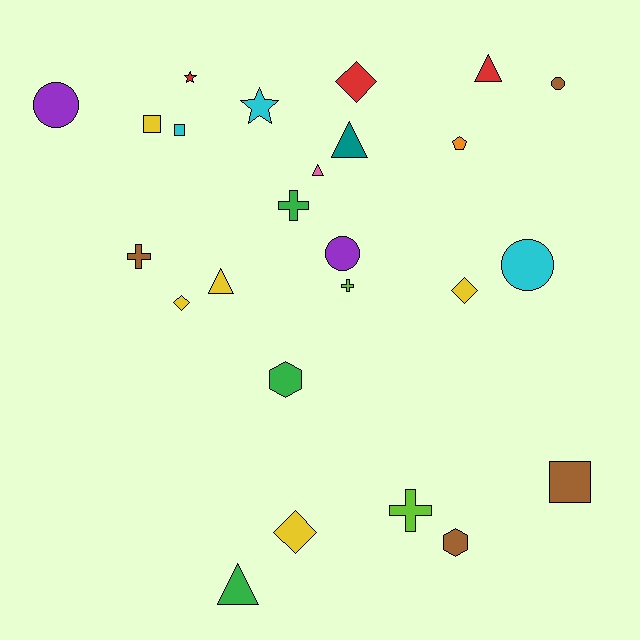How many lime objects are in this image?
There are 2 lime objects.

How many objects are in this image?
There are 25 objects.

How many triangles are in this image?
There are 5 triangles.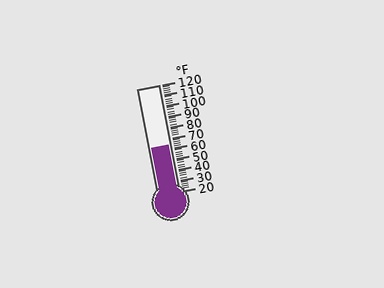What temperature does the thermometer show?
The thermometer shows approximately 64°F.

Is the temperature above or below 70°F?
The temperature is below 70°F.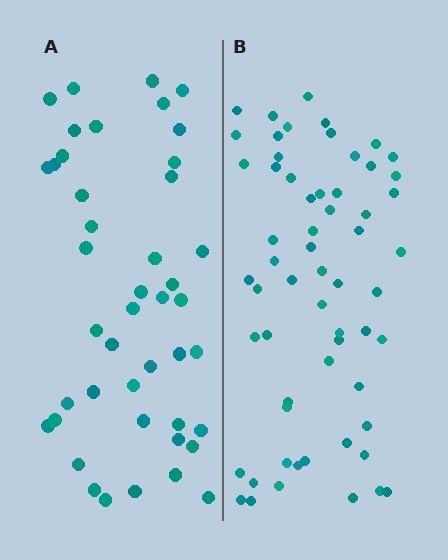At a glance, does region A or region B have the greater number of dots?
Region B (the right region) has more dots.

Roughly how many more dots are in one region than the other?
Region B has approximately 15 more dots than region A.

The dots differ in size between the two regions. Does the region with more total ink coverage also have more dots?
No. Region A has more total ink coverage because its dots are larger, but region B actually contains more individual dots. Total area can be misleading — the number of items is what matters here.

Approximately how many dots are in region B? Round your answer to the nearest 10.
About 60 dots.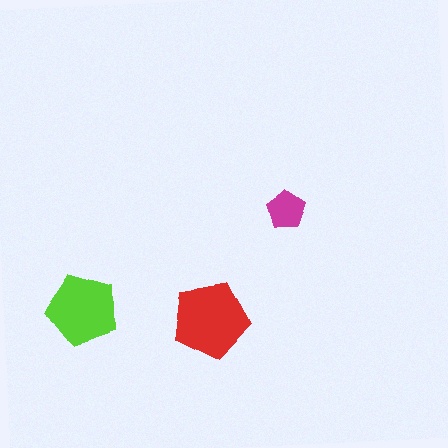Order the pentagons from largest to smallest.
the red one, the lime one, the magenta one.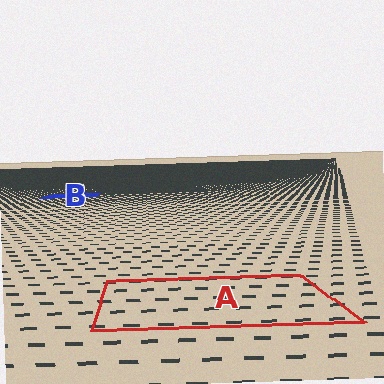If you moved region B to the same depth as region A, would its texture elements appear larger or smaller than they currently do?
They would appear larger. At a closer depth, the same texture elements are projected at a bigger on-screen size.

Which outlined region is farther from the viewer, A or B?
Region B is farther from the viewer — the texture elements inside it appear smaller and more densely packed.